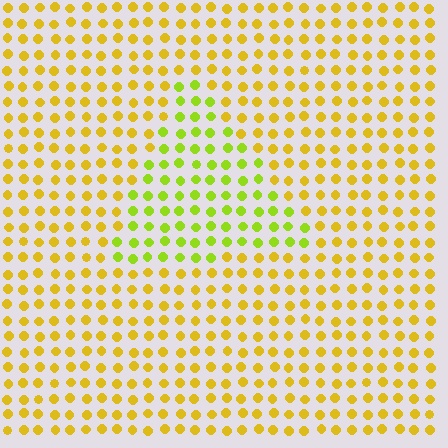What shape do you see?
I see a triangle.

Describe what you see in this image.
The image is filled with small yellow elements in a uniform arrangement. A triangle-shaped region is visible where the elements are tinted to a slightly different hue, forming a subtle color boundary.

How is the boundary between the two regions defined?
The boundary is defined purely by a slight shift in hue (about 34 degrees). Spacing, size, and orientation are identical on both sides.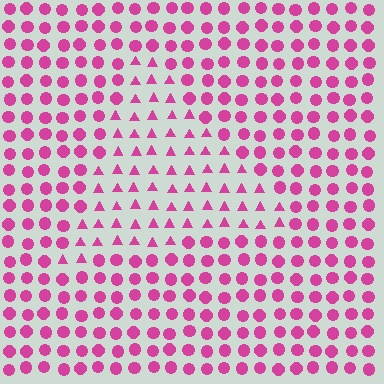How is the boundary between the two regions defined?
The boundary is defined by a change in element shape: triangles inside vs. circles outside. All elements share the same color and spacing.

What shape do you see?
I see a triangle.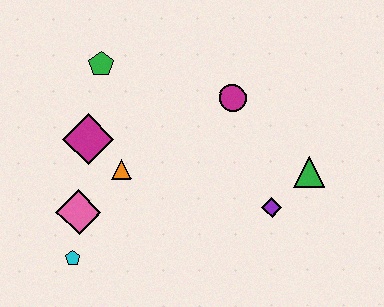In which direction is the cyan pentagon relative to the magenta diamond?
The cyan pentagon is below the magenta diamond.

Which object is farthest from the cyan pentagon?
The green triangle is farthest from the cyan pentagon.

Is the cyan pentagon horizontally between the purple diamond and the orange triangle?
No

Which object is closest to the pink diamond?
The cyan pentagon is closest to the pink diamond.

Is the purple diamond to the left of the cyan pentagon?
No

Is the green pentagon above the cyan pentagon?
Yes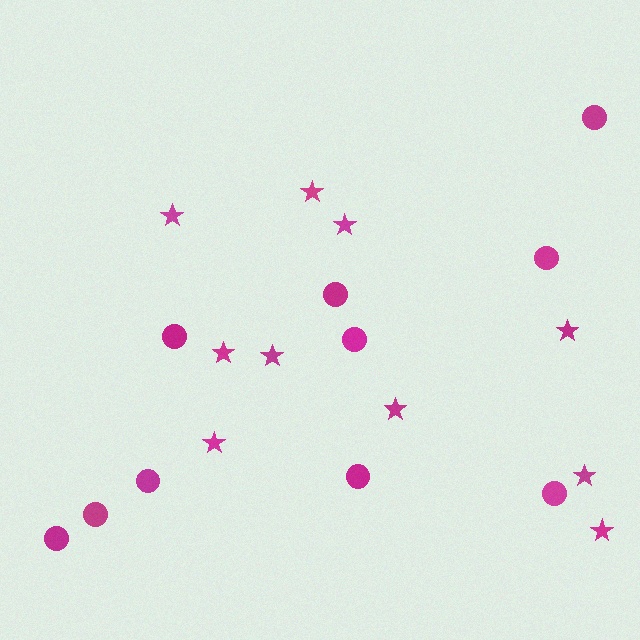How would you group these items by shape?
There are 2 groups: one group of stars (10) and one group of circles (10).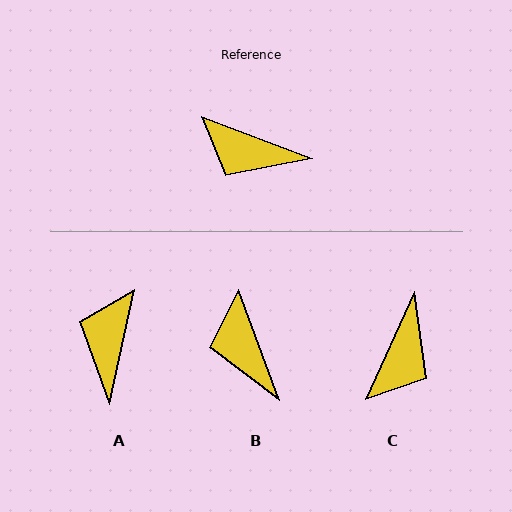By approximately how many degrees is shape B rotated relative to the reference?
Approximately 49 degrees clockwise.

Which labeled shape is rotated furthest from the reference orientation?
C, about 87 degrees away.